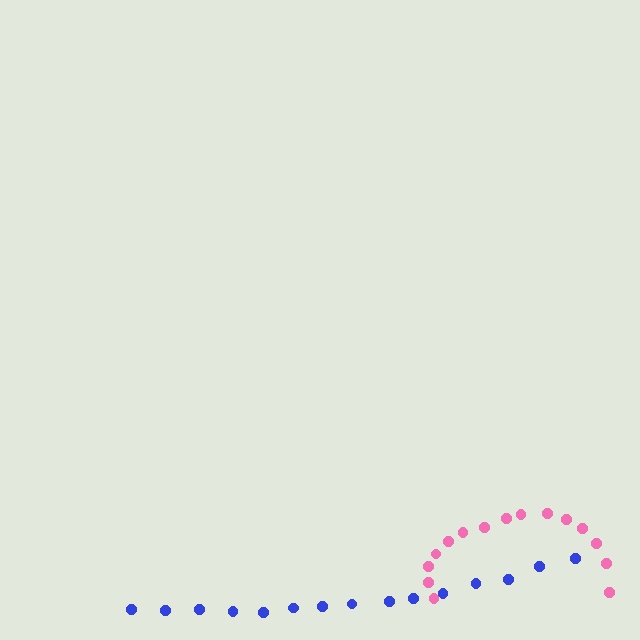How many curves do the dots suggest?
There are 2 distinct paths.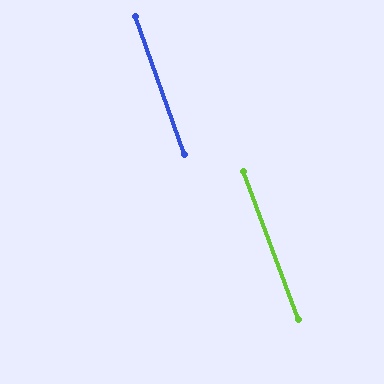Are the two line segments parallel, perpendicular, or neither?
Parallel — their directions differ by only 1.0°.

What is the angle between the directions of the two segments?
Approximately 1 degree.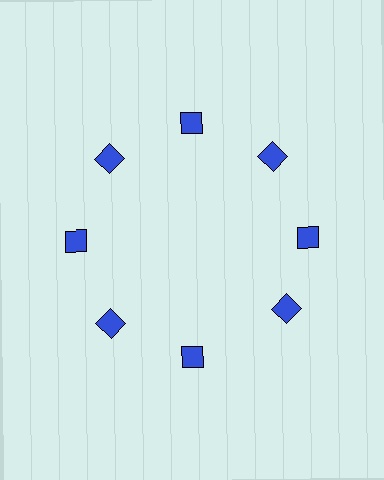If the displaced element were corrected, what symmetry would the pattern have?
It would have 8-fold rotational symmetry — the pattern would map onto itself every 45 degrees.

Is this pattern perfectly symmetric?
No. The 8 blue squares are arranged in a ring, but one element near the 4 o'clock position is rotated out of alignment along the ring, breaking the 8-fold rotational symmetry.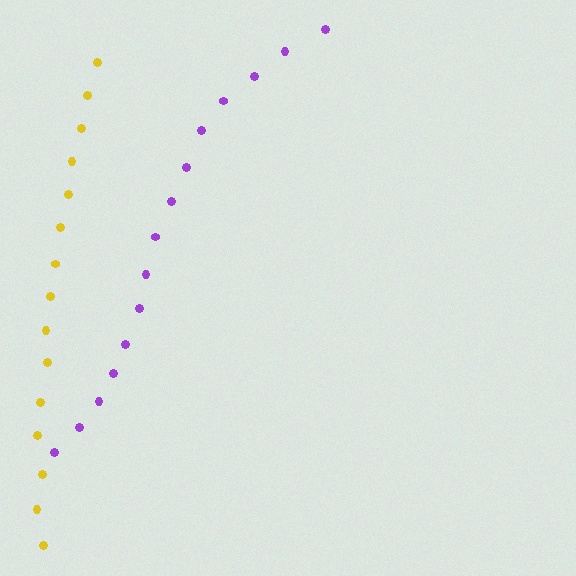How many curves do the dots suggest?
There are 2 distinct paths.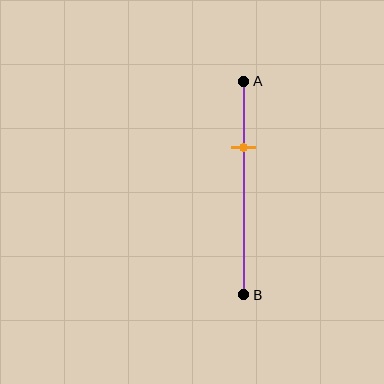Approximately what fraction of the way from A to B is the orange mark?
The orange mark is approximately 30% of the way from A to B.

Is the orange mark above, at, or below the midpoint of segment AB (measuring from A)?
The orange mark is above the midpoint of segment AB.